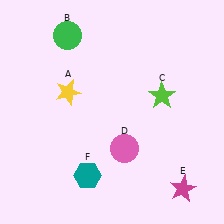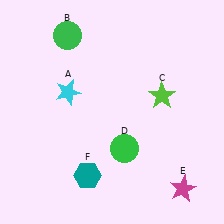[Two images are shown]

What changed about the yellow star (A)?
In Image 1, A is yellow. In Image 2, it changed to cyan.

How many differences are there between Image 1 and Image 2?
There are 2 differences between the two images.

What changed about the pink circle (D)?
In Image 1, D is pink. In Image 2, it changed to green.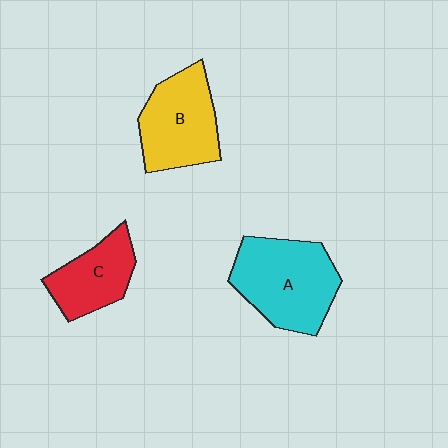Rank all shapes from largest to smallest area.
From largest to smallest: A (cyan), B (yellow), C (red).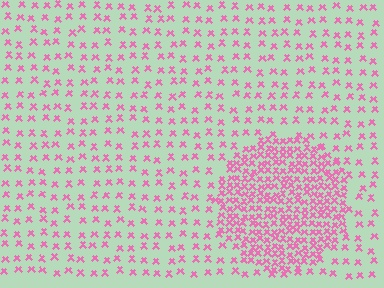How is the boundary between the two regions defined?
The boundary is defined by a change in element density (approximately 2.8x ratio). All elements are the same color, size, and shape.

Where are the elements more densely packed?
The elements are more densely packed inside the circle boundary.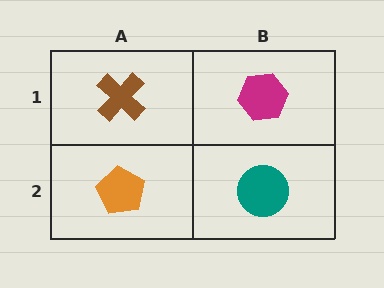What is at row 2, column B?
A teal circle.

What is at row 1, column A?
A brown cross.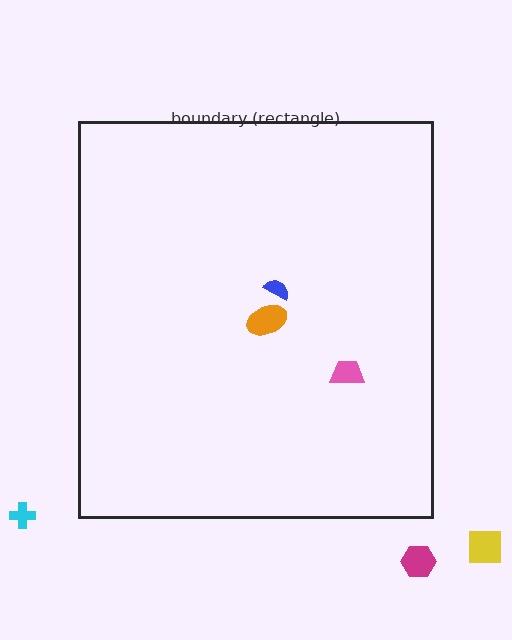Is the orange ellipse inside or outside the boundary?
Inside.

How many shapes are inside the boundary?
3 inside, 3 outside.